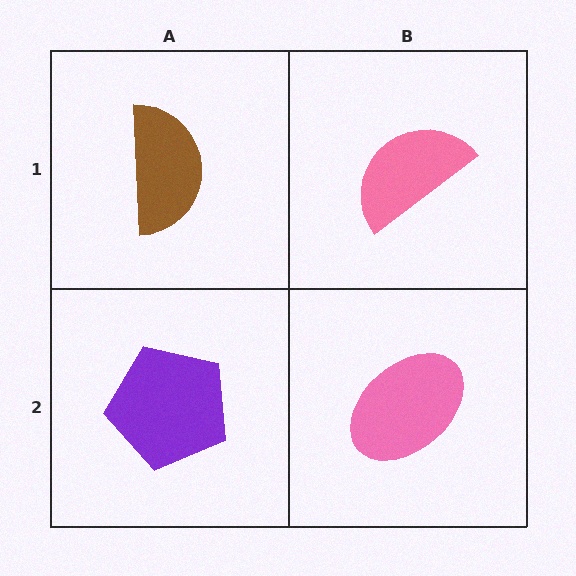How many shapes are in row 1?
2 shapes.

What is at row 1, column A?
A brown semicircle.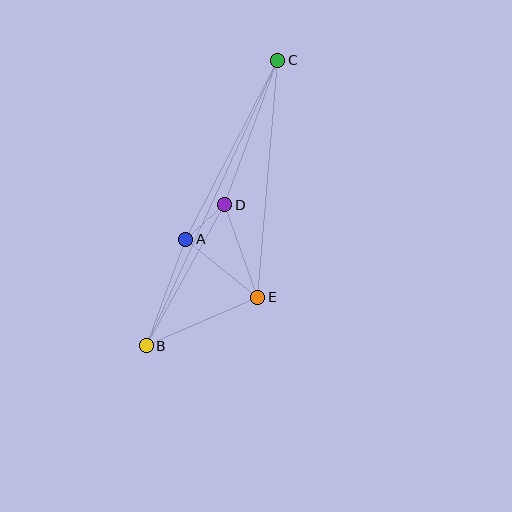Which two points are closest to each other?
Points A and D are closest to each other.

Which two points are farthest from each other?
Points B and C are farthest from each other.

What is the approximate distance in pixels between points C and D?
The distance between C and D is approximately 154 pixels.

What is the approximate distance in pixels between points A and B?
The distance between A and B is approximately 114 pixels.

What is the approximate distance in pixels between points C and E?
The distance between C and E is approximately 237 pixels.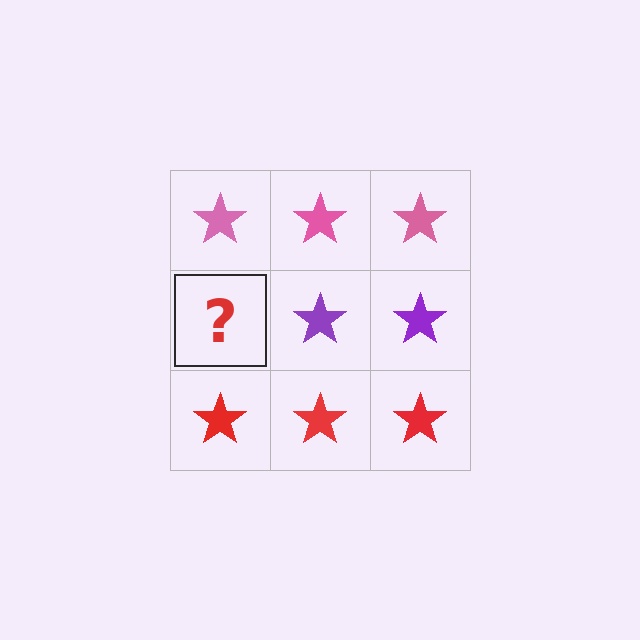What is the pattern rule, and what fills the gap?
The rule is that each row has a consistent color. The gap should be filled with a purple star.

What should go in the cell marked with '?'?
The missing cell should contain a purple star.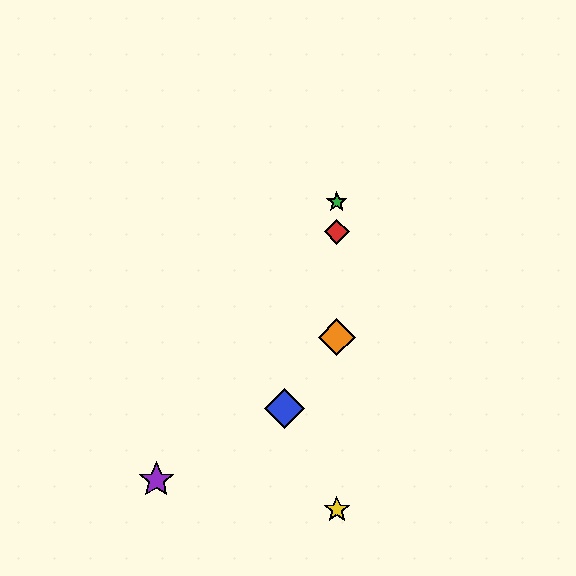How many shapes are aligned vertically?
4 shapes (the red diamond, the green star, the yellow star, the orange diamond) are aligned vertically.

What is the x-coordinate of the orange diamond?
The orange diamond is at x≈337.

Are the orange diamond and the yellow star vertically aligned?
Yes, both are at x≈337.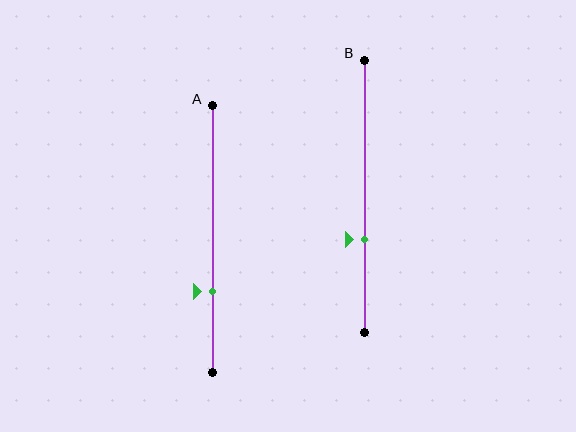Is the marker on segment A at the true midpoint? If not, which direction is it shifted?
No, the marker on segment A is shifted downward by about 20% of the segment length.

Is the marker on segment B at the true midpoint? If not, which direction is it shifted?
No, the marker on segment B is shifted downward by about 16% of the segment length.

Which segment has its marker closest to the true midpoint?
Segment B has its marker closest to the true midpoint.